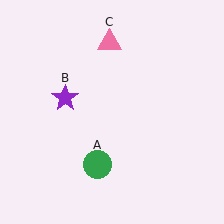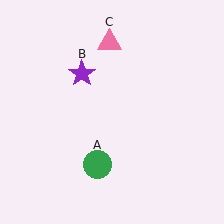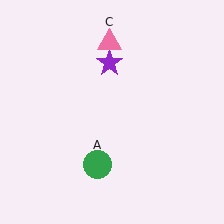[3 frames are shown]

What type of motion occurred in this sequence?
The purple star (object B) rotated clockwise around the center of the scene.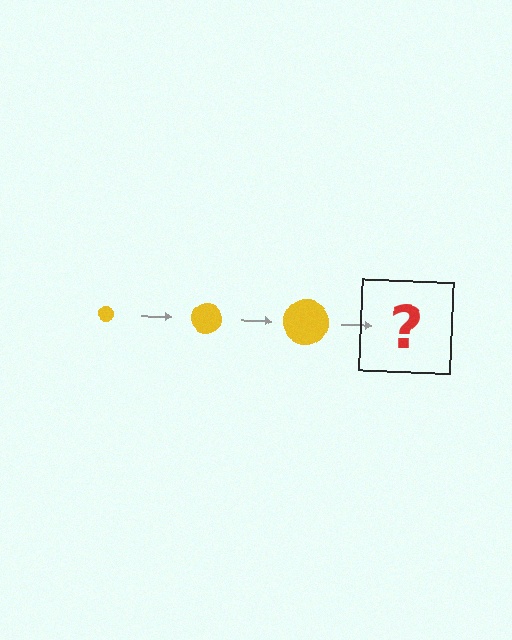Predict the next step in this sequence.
The next step is a yellow circle, larger than the previous one.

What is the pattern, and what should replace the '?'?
The pattern is that the circle gets progressively larger each step. The '?' should be a yellow circle, larger than the previous one.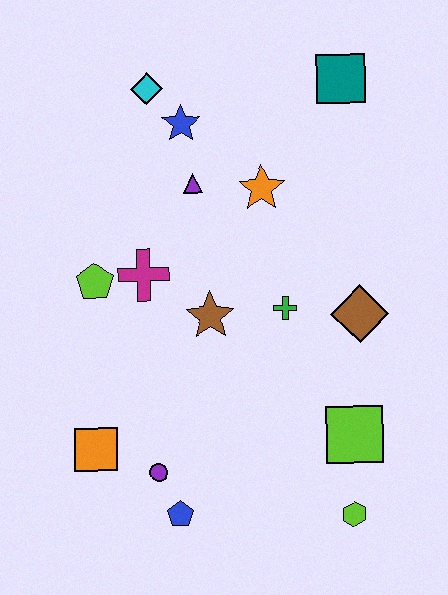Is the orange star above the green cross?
Yes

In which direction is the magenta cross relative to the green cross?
The magenta cross is to the left of the green cross.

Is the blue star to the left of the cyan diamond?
No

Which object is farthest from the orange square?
The teal square is farthest from the orange square.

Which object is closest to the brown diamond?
The green cross is closest to the brown diamond.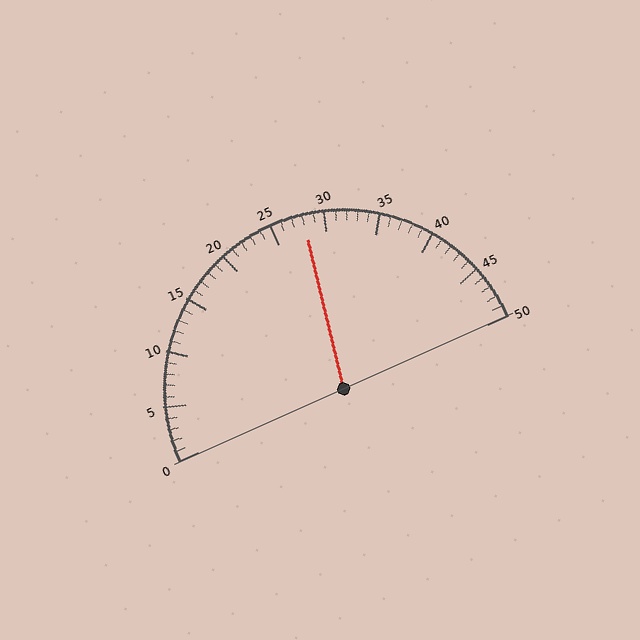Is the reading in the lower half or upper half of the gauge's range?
The reading is in the upper half of the range (0 to 50).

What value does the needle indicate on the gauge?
The needle indicates approximately 28.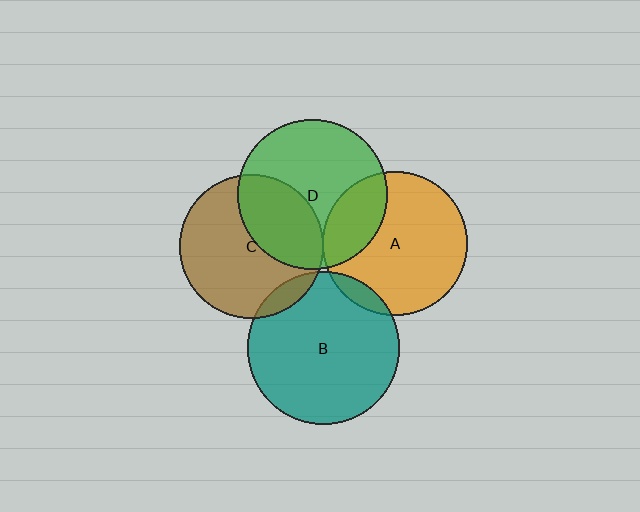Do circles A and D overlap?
Yes.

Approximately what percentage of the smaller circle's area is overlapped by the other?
Approximately 25%.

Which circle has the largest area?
Circle B (teal).